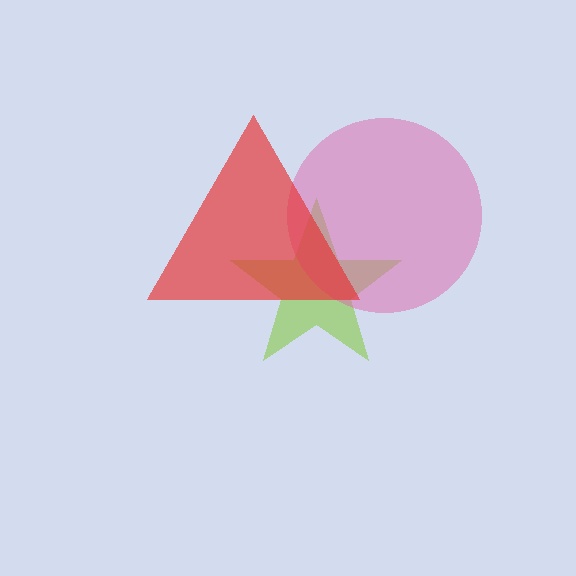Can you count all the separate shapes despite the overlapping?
Yes, there are 3 separate shapes.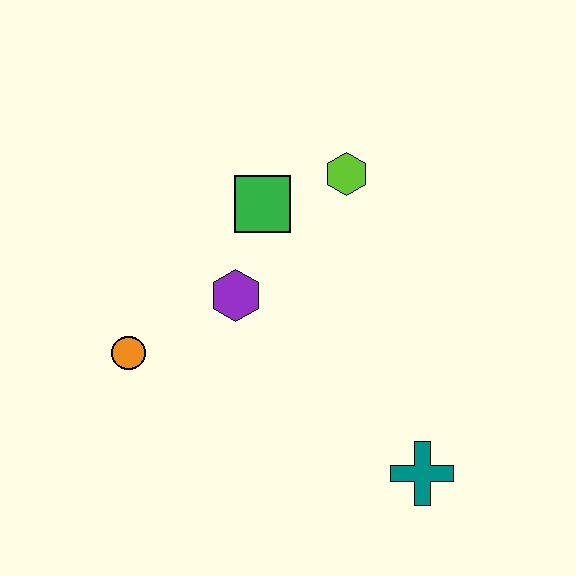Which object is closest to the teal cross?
The purple hexagon is closest to the teal cross.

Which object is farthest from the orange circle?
The teal cross is farthest from the orange circle.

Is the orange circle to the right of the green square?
No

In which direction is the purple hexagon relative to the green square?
The purple hexagon is below the green square.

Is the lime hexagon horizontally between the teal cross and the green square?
Yes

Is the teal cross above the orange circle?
No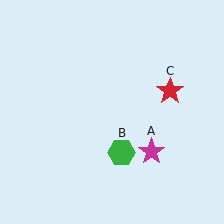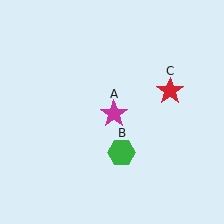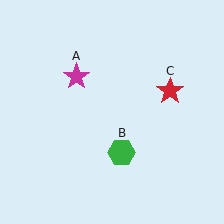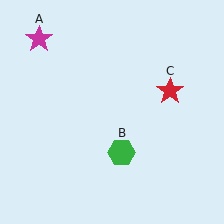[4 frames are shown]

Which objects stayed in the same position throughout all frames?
Green hexagon (object B) and red star (object C) remained stationary.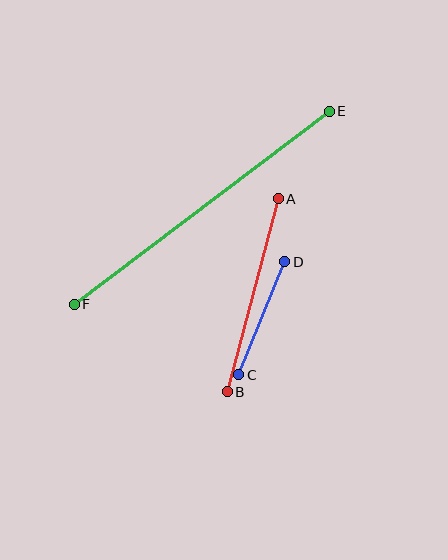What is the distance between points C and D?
The distance is approximately 122 pixels.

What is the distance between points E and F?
The distance is approximately 320 pixels.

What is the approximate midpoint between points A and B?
The midpoint is at approximately (253, 295) pixels.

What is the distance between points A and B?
The distance is approximately 199 pixels.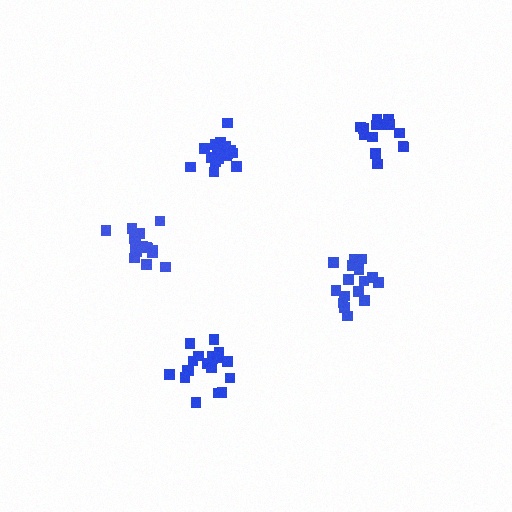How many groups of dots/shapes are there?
There are 5 groups.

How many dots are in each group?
Group 1: 19 dots, Group 2: 17 dots, Group 3: 19 dots, Group 4: 17 dots, Group 5: 15 dots (87 total).